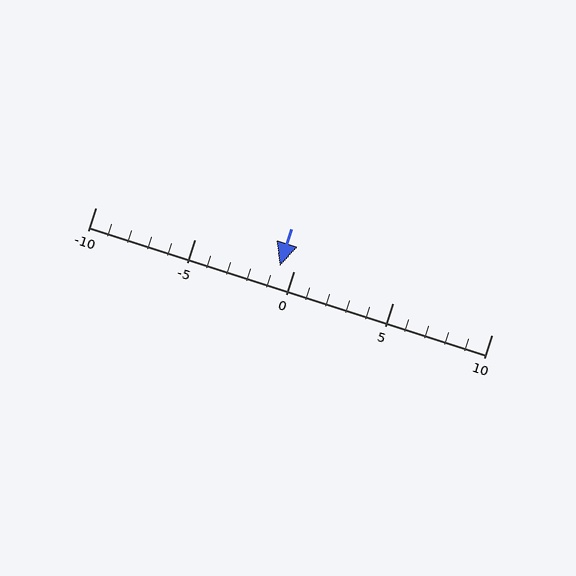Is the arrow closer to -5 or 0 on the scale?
The arrow is closer to 0.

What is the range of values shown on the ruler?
The ruler shows values from -10 to 10.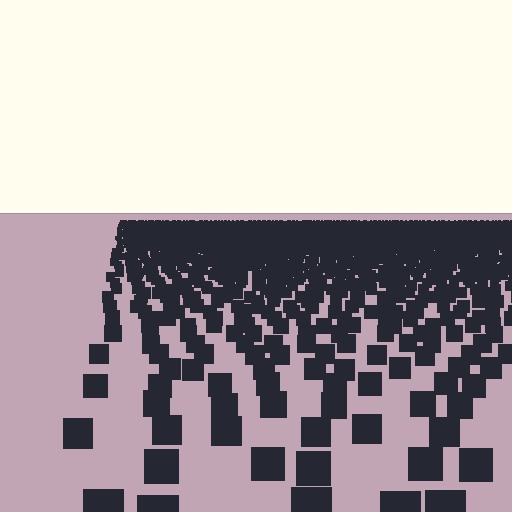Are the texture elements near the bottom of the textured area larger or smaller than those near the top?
Larger. Near the bottom, elements are closer to the viewer and appear at a bigger on-screen size.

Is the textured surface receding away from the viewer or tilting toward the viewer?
The surface is receding away from the viewer. Texture elements get smaller and denser toward the top.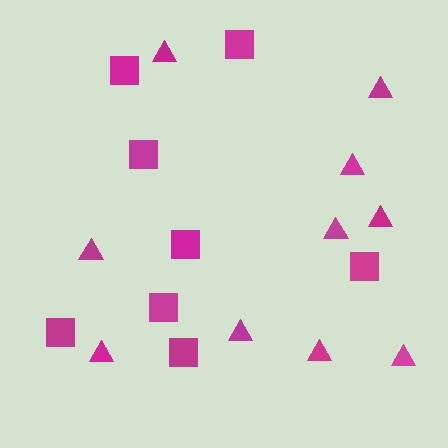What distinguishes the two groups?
There are 2 groups: one group of triangles (10) and one group of squares (8).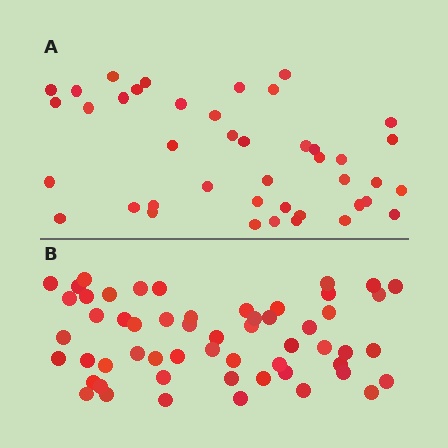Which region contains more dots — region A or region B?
Region B (the bottom region) has more dots.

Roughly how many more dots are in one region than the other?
Region B has approximately 15 more dots than region A.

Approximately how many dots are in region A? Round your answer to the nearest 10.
About 40 dots. (The exact count is 42, which rounds to 40.)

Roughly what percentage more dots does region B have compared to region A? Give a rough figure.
About 35% more.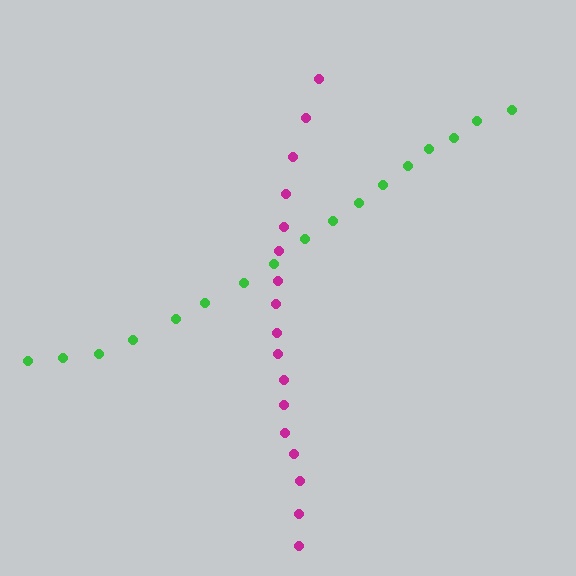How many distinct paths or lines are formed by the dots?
There are 2 distinct paths.